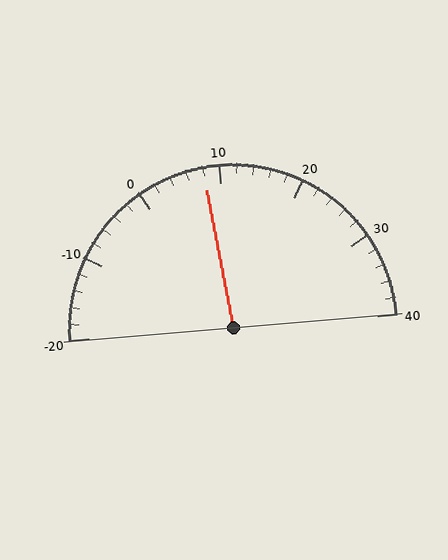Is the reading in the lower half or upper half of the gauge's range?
The reading is in the lower half of the range (-20 to 40).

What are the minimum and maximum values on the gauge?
The gauge ranges from -20 to 40.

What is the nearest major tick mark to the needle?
The nearest major tick mark is 10.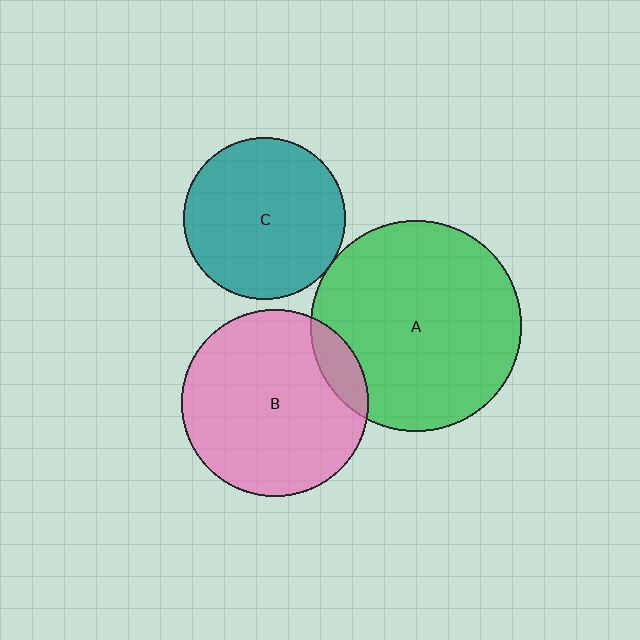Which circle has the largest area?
Circle A (green).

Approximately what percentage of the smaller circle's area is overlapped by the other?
Approximately 10%.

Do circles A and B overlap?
Yes.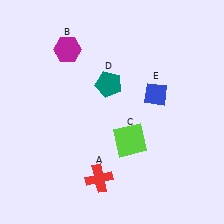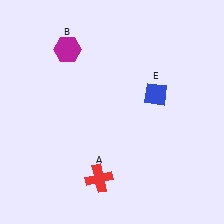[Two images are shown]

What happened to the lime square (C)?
The lime square (C) was removed in Image 2. It was in the bottom-right area of Image 1.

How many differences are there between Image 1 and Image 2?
There are 2 differences between the two images.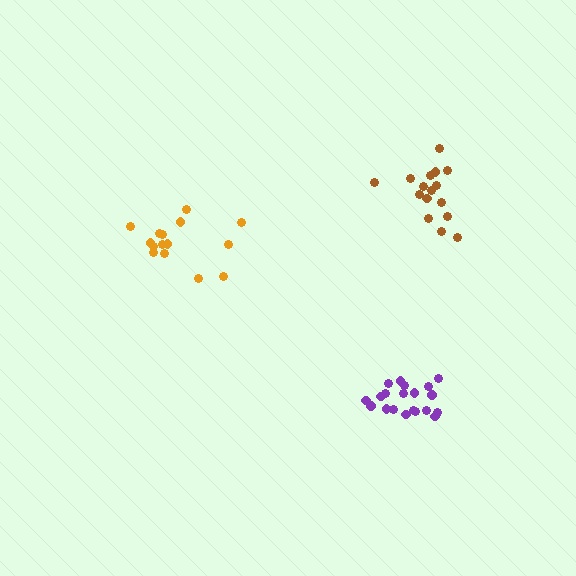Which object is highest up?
The brown cluster is topmost.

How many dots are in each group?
Group 1: 15 dots, Group 2: 20 dots, Group 3: 16 dots (51 total).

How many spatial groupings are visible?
There are 3 spatial groupings.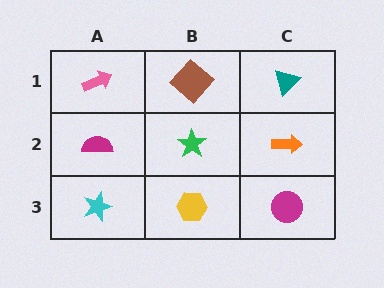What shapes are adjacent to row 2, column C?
A teal triangle (row 1, column C), a magenta circle (row 3, column C), a green star (row 2, column B).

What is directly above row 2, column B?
A brown diamond.